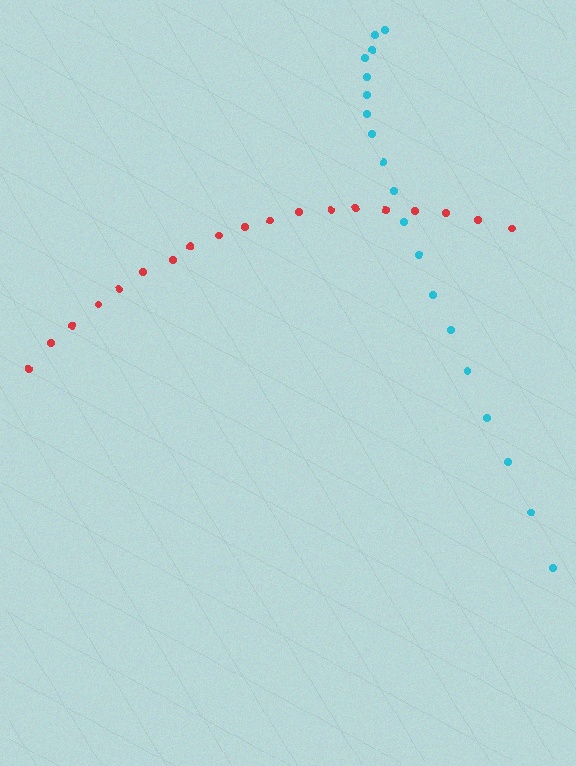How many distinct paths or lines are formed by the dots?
There are 2 distinct paths.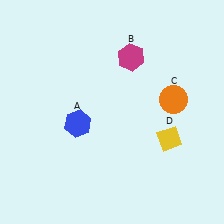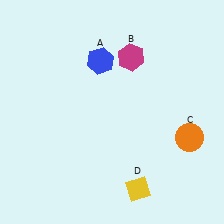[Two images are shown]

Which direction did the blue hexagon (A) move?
The blue hexagon (A) moved up.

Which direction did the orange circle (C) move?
The orange circle (C) moved down.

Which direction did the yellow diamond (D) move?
The yellow diamond (D) moved down.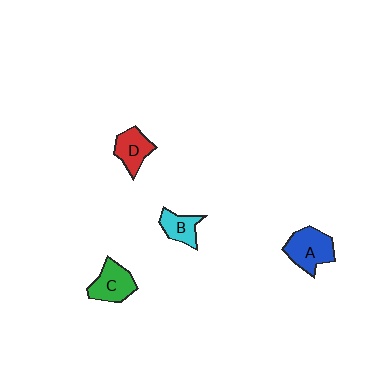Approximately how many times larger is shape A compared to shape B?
Approximately 1.6 times.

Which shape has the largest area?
Shape A (blue).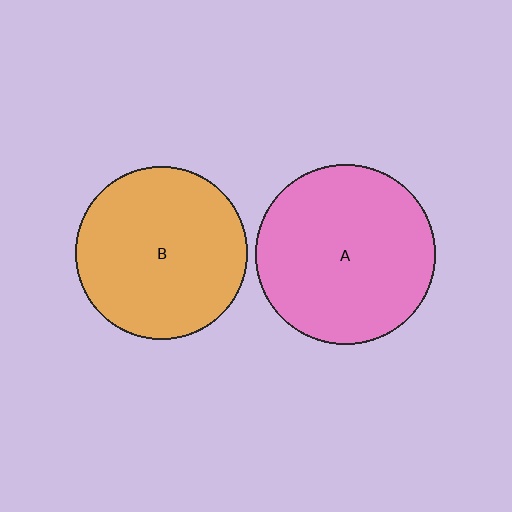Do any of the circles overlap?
No, none of the circles overlap.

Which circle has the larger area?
Circle A (pink).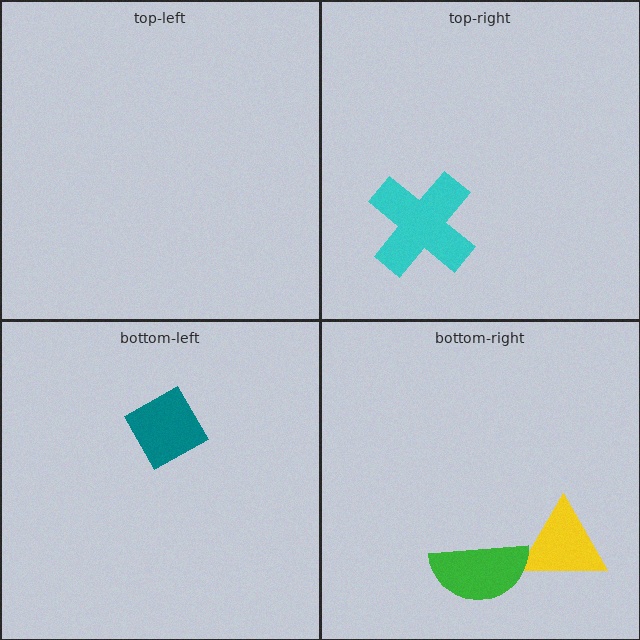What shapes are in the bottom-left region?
The teal diamond.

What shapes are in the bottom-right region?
The yellow triangle, the green semicircle.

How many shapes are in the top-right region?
1.